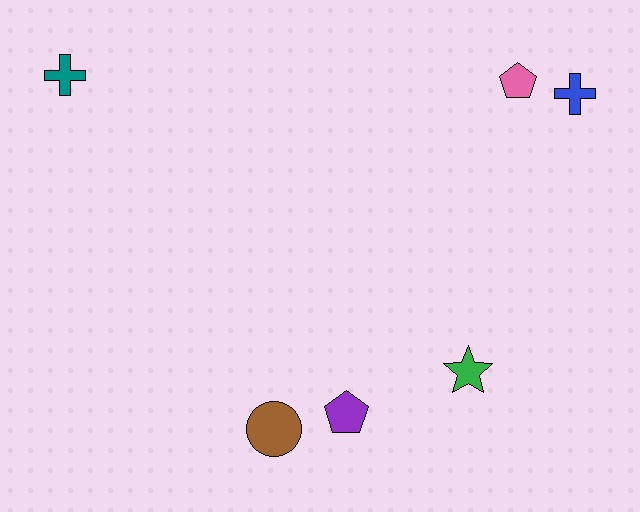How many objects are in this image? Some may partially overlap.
There are 6 objects.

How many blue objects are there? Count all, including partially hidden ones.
There is 1 blue object.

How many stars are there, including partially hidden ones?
There is 1 star.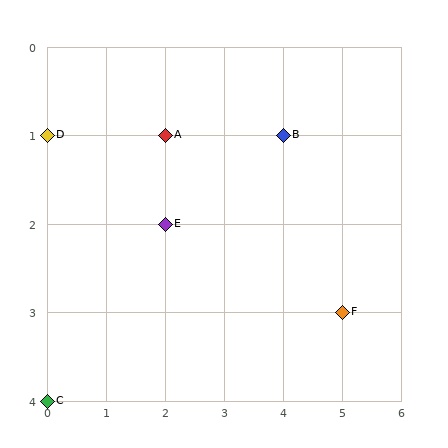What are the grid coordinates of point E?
Point E is at grid coordinates (2, 2).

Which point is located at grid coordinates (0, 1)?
Point D is at (0, 1).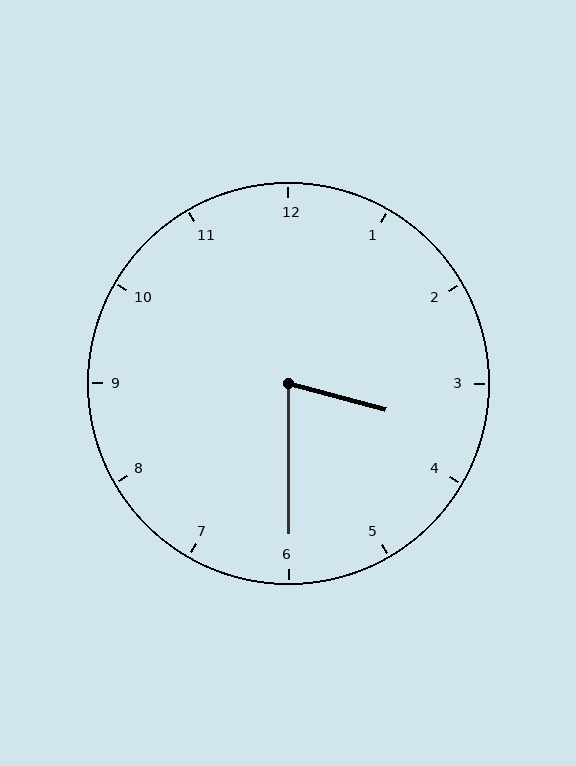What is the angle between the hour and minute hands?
Approximately 75 degrees.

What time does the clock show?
3:30.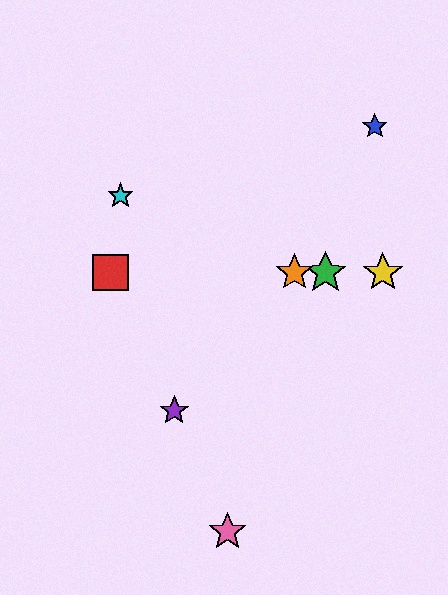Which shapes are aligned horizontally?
The red square, the green star, the yellow star, the orange star are aligned horizontally.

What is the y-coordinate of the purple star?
The purple star is at y≈411.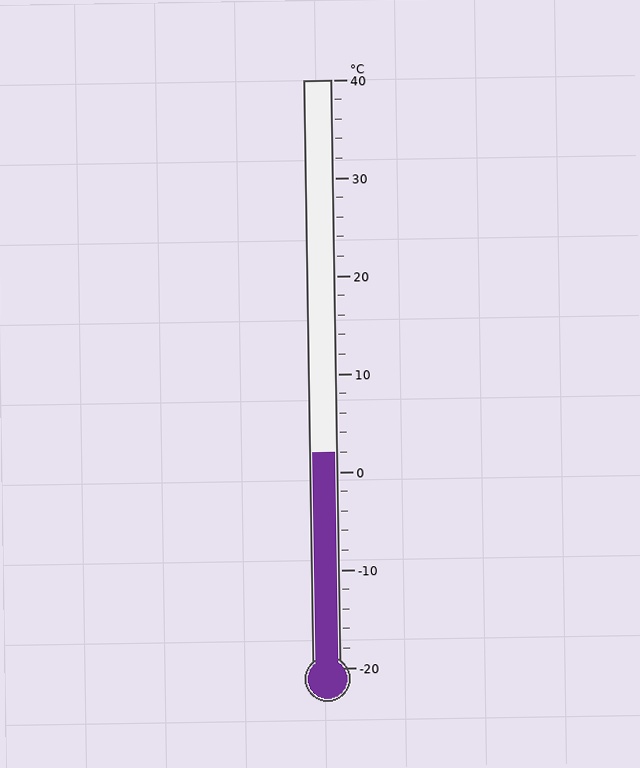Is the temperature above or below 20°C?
The temperature is below 20°C.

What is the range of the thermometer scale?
The thermometer scale ranges from -20°C to 40°C.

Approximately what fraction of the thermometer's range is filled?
The thermometer is filled to approximately 35% of its range.